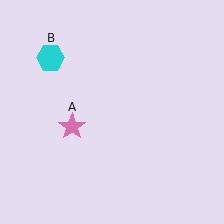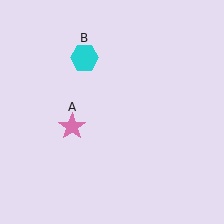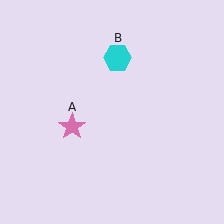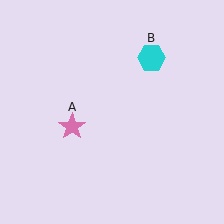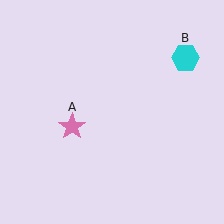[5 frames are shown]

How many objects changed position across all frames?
1 object changed position: cyan hexagon (object B).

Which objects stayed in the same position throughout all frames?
Pink star (object A) remained stationary.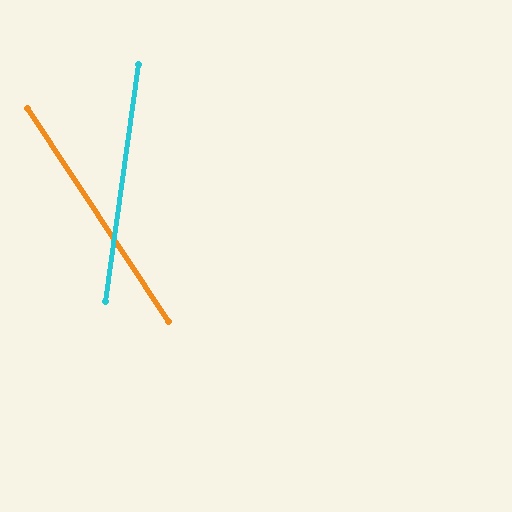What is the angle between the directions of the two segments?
Approximately 42 degrees.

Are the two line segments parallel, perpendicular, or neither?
Neither parallel nor perpendicular — they differ by about 42°.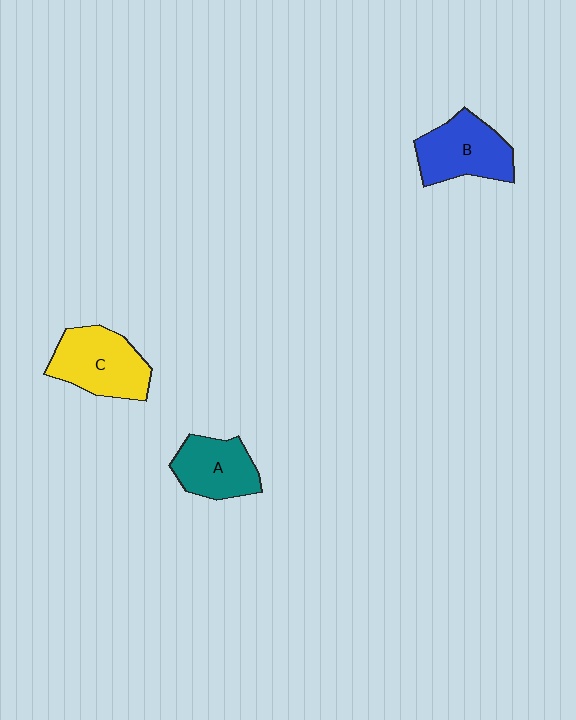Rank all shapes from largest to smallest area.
From largest to smallest: C (yellow), B (blue), A (teal).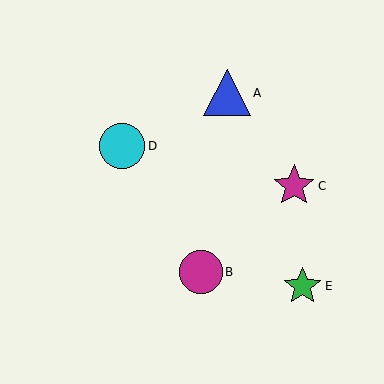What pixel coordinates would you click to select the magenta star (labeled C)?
Click at (294, 186) to select the magenta star C.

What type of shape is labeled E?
Shape E is a green star.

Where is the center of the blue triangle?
The center of the blue triangle is at (227, 93).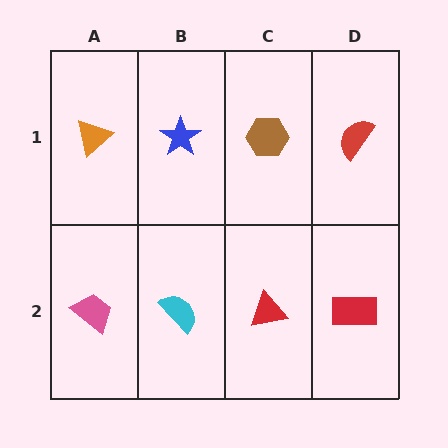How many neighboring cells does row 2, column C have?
3.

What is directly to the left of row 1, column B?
An orange triangle.